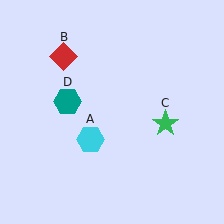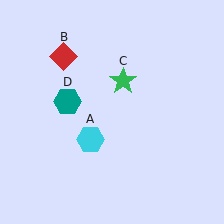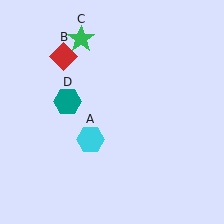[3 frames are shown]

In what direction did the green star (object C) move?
The green star (object C) moved up and to the left.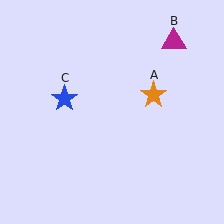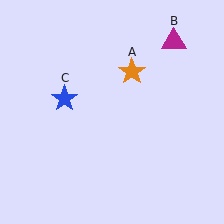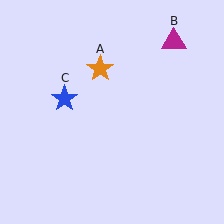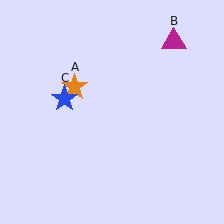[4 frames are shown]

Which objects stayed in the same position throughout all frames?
Magenta triangle (object B) and blue star (object C) remained stationary.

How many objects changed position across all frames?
1 object changed position: orange star (object A).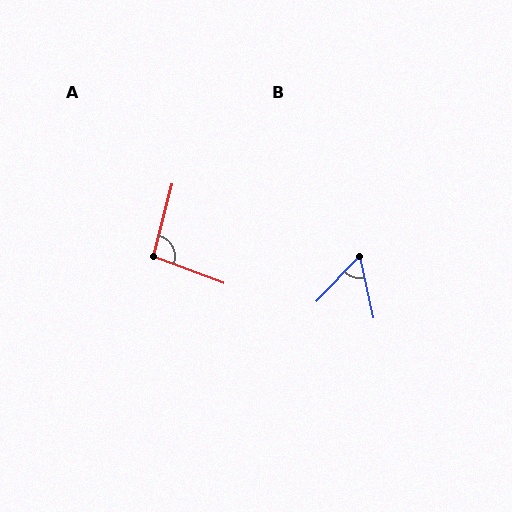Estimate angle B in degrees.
Approximately 56 degrees.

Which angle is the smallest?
B, at approximately 56 degrees.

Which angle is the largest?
A, at approximately 97 degrees.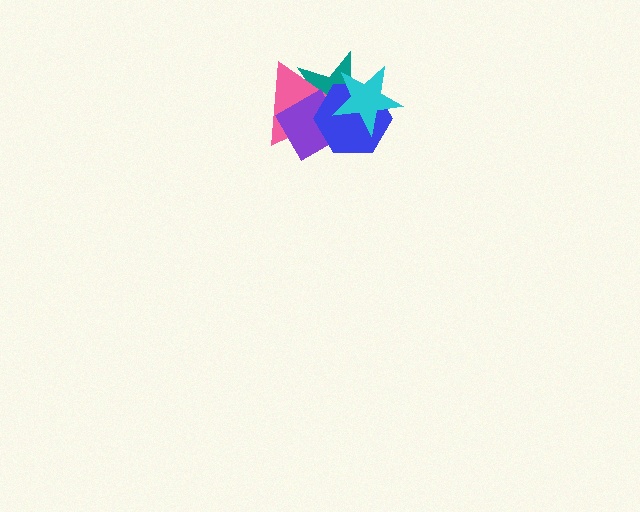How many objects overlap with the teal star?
4 objects overlap with the teal star.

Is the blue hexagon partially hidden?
Yes, it is partially covered by another shape.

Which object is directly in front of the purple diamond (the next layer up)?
The blue hexagon is directly in front of the purple diamond.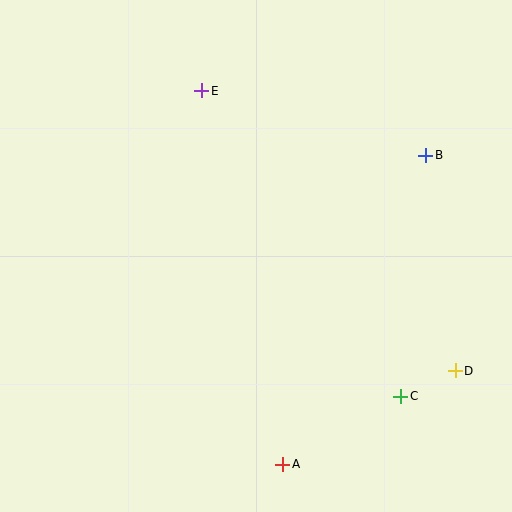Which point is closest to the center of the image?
Point E at (202, 91) is closest to the center.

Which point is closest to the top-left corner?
Point E is closest to the top-left corner.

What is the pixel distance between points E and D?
The distance between E and D is 377 pixels.